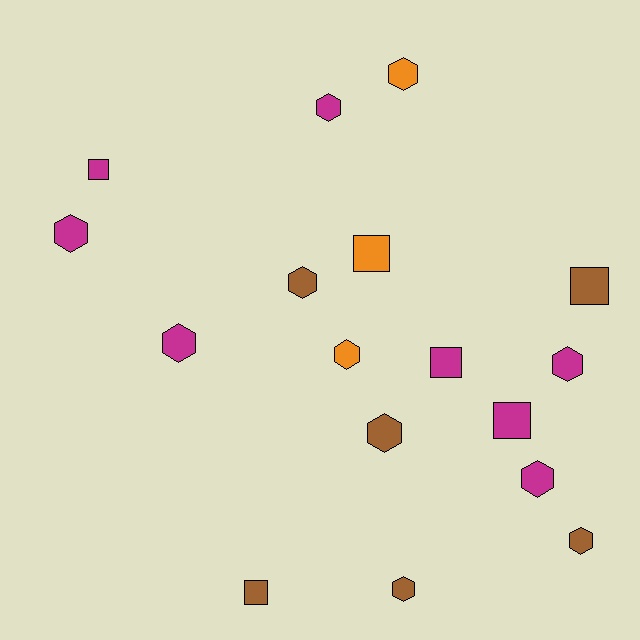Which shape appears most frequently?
Hexagon, with 11 objects.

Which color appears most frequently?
Magenta, with 8 objects.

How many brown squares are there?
There are 2 brown squares.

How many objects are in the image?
There are 17 objects.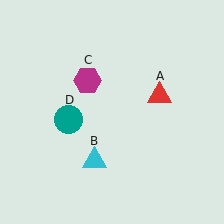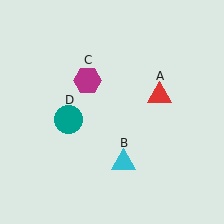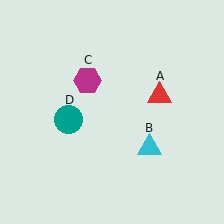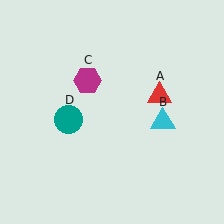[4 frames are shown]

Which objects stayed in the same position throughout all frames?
Red triangle (object A) and magenta hexagon (object C) and teal circle (object D) remained stationary.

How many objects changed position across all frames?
1 object changed position: cyan triangle (object B).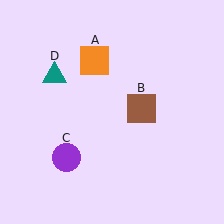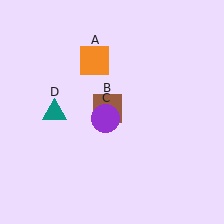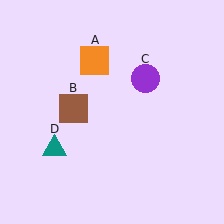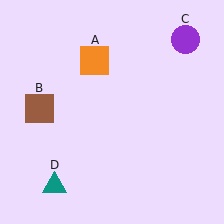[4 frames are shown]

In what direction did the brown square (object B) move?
The brown square (object B) moved left.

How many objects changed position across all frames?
3 objects changed position: brown square (object B), purple circle (object C), teal triangle (object D).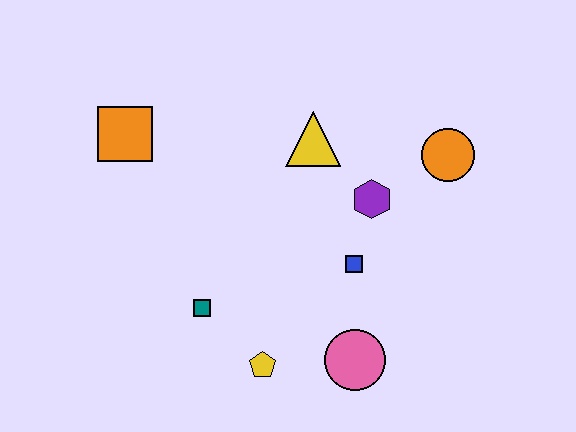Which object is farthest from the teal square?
The orange circle is farthest from the teal square.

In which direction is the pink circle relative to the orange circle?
The pink circle is below the orange circle.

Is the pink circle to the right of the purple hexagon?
No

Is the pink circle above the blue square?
No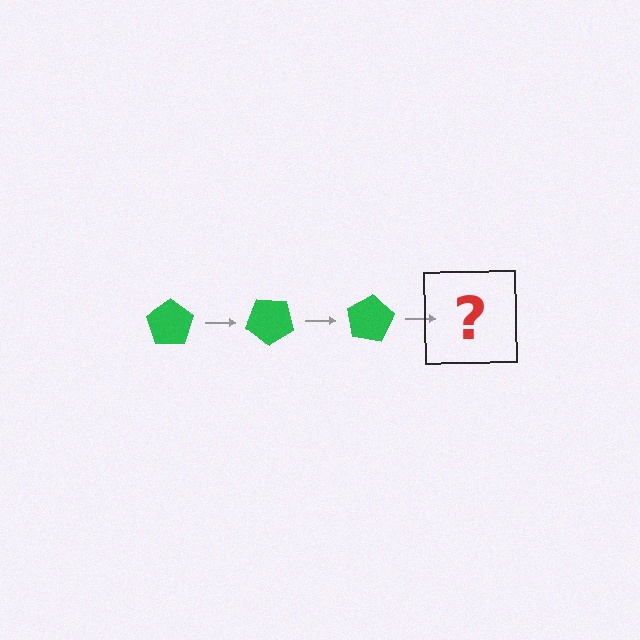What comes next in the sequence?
The next element should be a green pentagon rotated 120 degrees.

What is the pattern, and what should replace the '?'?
The pattern is that the pentagon rotates 40 degrees each step. The '?' should be a green pentagon rotated 120 degrees.